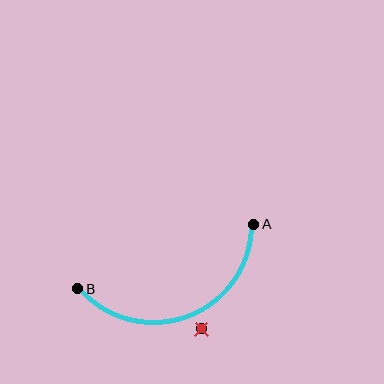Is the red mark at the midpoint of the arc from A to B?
No — the red mark does not lie on the arc at all. It sits slightly outside the curve.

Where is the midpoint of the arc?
The arc midpoint is the point on the curve farthest from the straight line joining A and B. It sits below that line.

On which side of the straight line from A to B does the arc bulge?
The arc bulges below the straight line connecting A and B.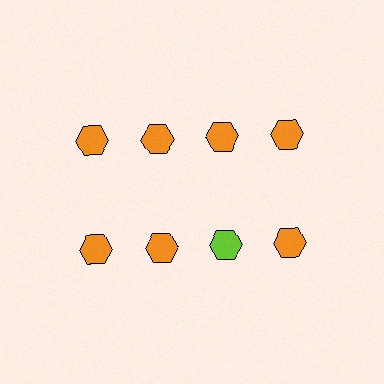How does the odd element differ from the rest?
It has a different color: lime instead of orange.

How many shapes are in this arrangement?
There are 8 shapes arranged in a grid pattern.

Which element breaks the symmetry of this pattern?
The lime hexagon in the second row, center column breaks the symmetry. All other shapes are orange hexagons.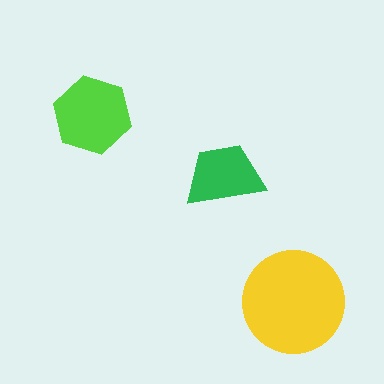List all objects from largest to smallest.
The yellow circle, the lime hexagon, the green trapezoid.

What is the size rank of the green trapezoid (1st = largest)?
3rd.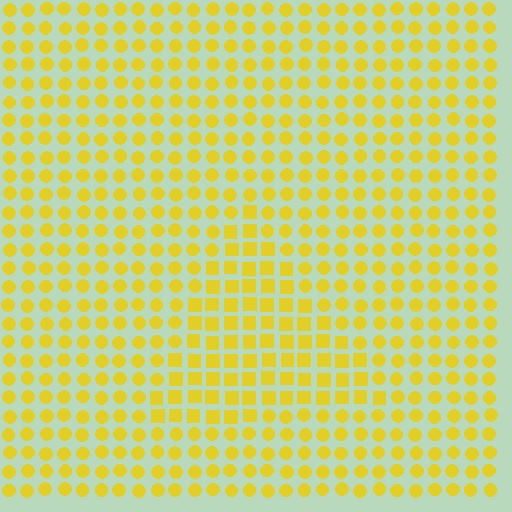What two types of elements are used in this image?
The image uses squares inside the triangle region and circles outside it.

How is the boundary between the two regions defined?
The boundary is defined by a change in element shape: squares inside vs. circles outside. All elements share the same color and spacing.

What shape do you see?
I see a triangle.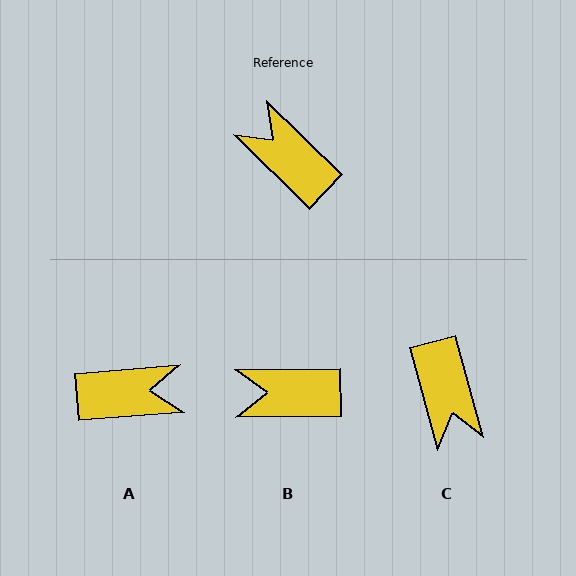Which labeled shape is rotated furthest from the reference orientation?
C, about 150 degrees away.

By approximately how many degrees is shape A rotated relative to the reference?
Approximately 131 degrees clockwise.